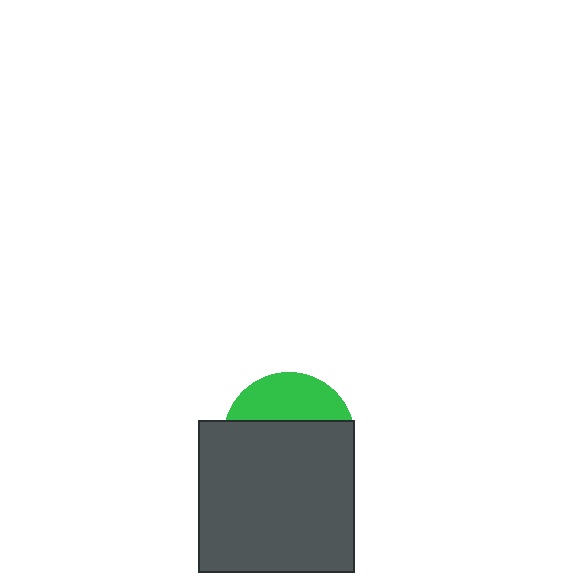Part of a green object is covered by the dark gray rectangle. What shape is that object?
It is a circle.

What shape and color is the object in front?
The object in front is a dark gray rectangle.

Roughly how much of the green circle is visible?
A small part of it is visible (roughly 32%).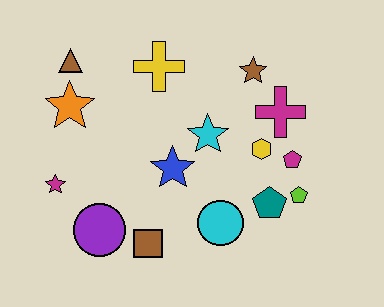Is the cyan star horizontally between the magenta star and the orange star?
No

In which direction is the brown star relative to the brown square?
The brown star is above the brown square.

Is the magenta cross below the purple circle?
No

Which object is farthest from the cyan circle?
The brown triangle is farthest from the cyan circle.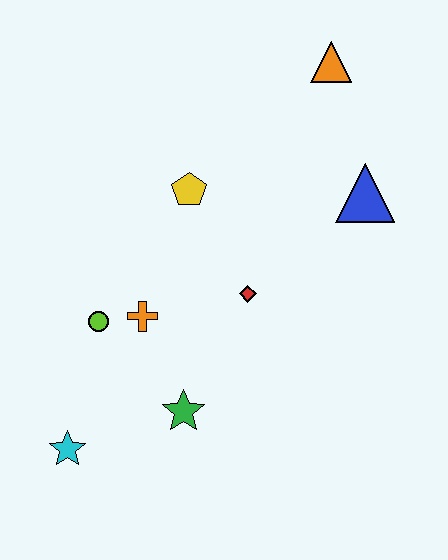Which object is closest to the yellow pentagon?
The red diamond is closest to the yellow pentagon.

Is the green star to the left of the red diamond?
Yes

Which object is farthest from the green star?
The orange triangle is farthest from the green star.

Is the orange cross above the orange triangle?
No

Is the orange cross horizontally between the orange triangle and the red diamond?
No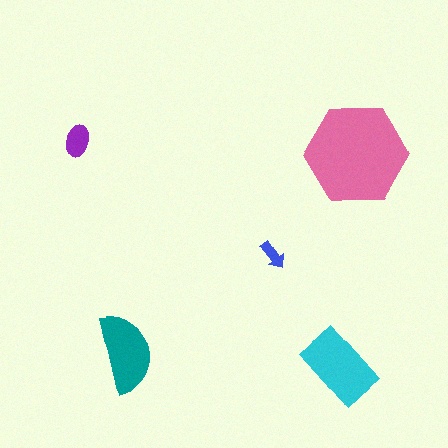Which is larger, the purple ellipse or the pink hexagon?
The pink hexagon.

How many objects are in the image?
There are 5 objects in the image.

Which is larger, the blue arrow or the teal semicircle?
The teal semicircle.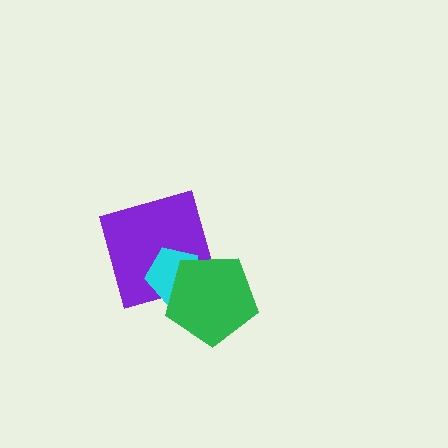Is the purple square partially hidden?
Yes, it is partially covered by another shape.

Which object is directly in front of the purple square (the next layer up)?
The cyan pentagon is directly in front of the purple square.